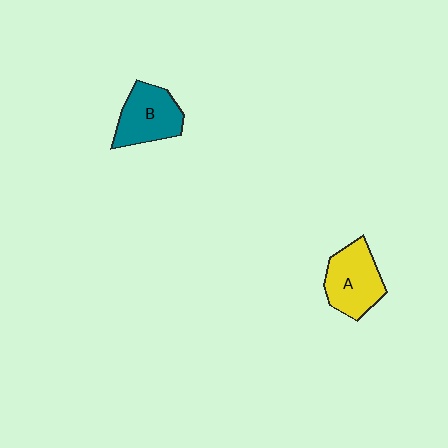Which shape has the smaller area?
Shape B (teal).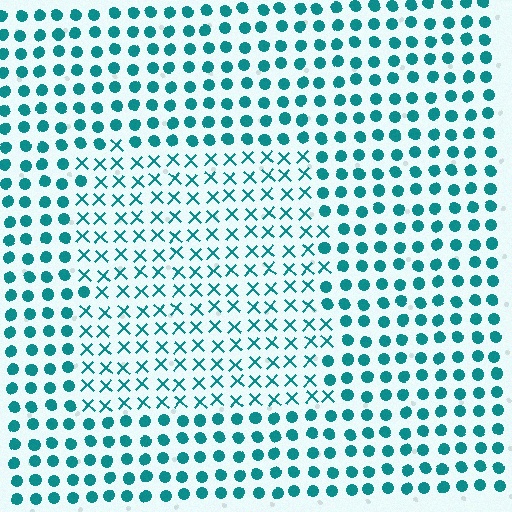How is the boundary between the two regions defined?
The boundary is defined by a change in element shape: X marks inside vs. circles outside. All elements share the same color and spacing.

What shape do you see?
I see a rectangle.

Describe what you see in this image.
The image is filled with small teal elements arranged in a uniform grid. A rectangle-shaped region contains X marks, while the surrounding area contains circles. The boundary is defined purely by the change in element shape.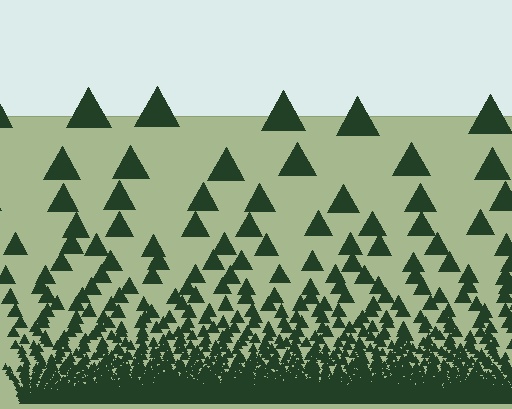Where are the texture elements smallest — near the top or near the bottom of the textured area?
Near the bottom.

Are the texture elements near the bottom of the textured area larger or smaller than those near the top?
Smaller. The gradient is inverted — elements near the bottom are smaller and denser.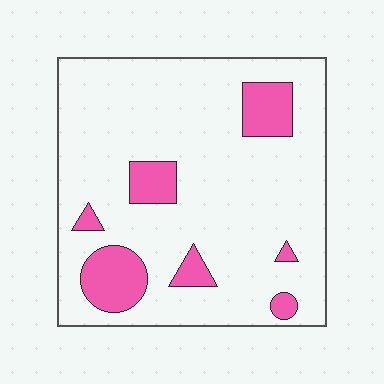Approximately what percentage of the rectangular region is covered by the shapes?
Approximately 15%.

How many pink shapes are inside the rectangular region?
7.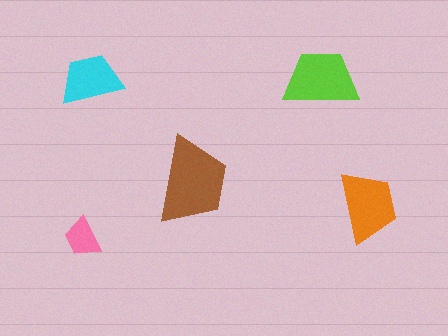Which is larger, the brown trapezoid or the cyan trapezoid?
The brown one.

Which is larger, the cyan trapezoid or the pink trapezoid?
The cyan one.